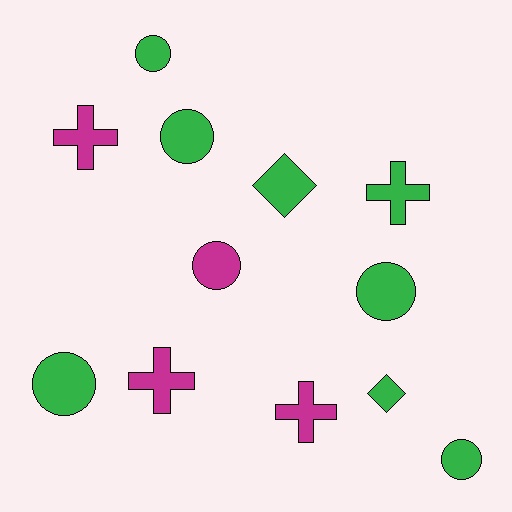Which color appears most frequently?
Green, with 8 objects.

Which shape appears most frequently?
Circle, with 6 objects.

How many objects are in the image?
There are 12 objects.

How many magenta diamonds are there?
There are no magenta diamonds.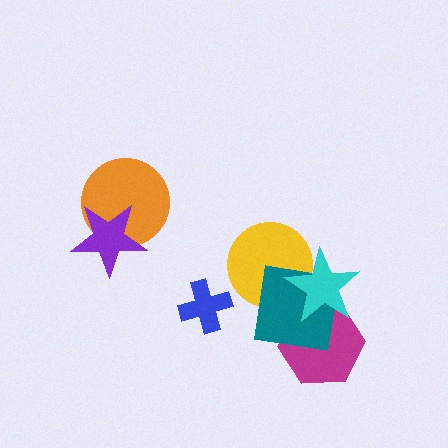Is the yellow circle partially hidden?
Yes, it is partially covered by another shape.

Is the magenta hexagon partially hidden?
Yes, it is partially covered by another shape.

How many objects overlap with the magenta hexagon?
2 objects overlap with the magenta hexagon.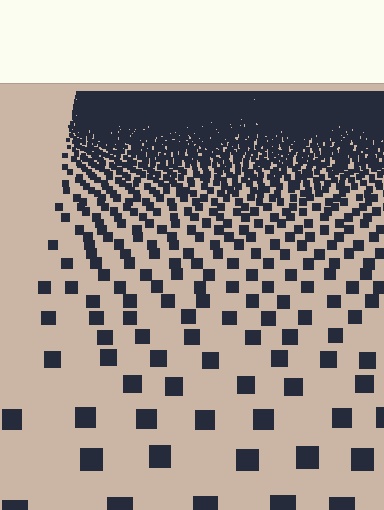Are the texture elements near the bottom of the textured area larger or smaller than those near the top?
Larger. Near the bottom, elements are closer to the viewer and appear at a bigger on-screen size.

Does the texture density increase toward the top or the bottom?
Density increases toward the top.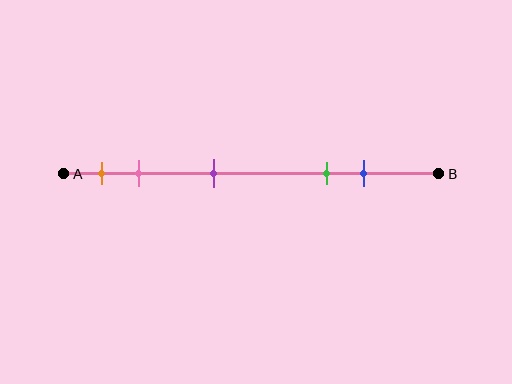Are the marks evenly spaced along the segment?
No, the marks are not evenly spaced.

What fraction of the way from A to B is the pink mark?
The pink mark is approximately 20% (0.2) of the way from A to B.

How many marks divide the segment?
There are 5 marks dividing the segment.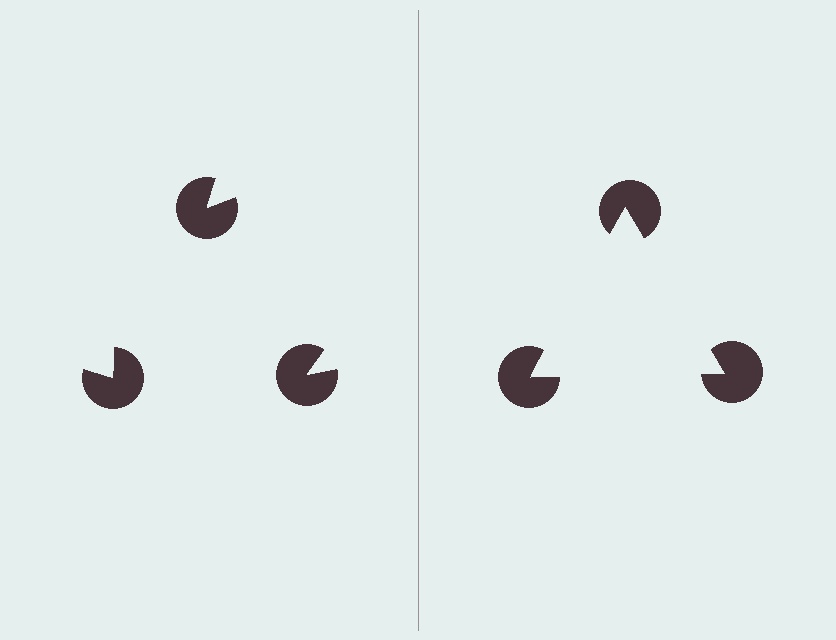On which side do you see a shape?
An illusory triangle appears on the right side. On the left side the wedge cuts are rotated, so no coherent shape forms.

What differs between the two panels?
The pac-man discs are positioned identically on both sides; only the wedge orientations differ. On the right they align to a triangle; on the left they are misaligned.